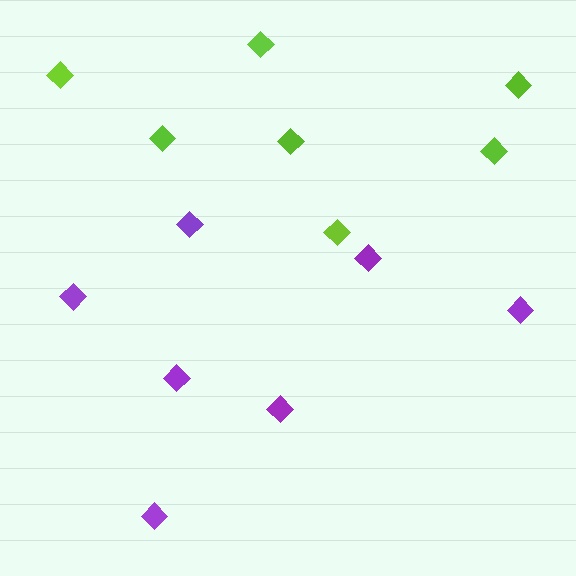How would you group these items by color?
There are 2 groups: one group of lime diamonds (7) and one group of purple diamonds (7).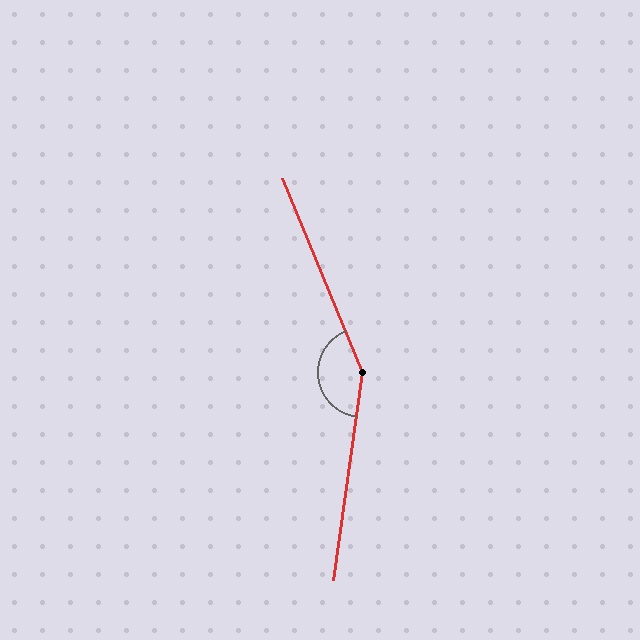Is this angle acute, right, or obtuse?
It is obtuse.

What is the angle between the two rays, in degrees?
Approximately 150 degrees.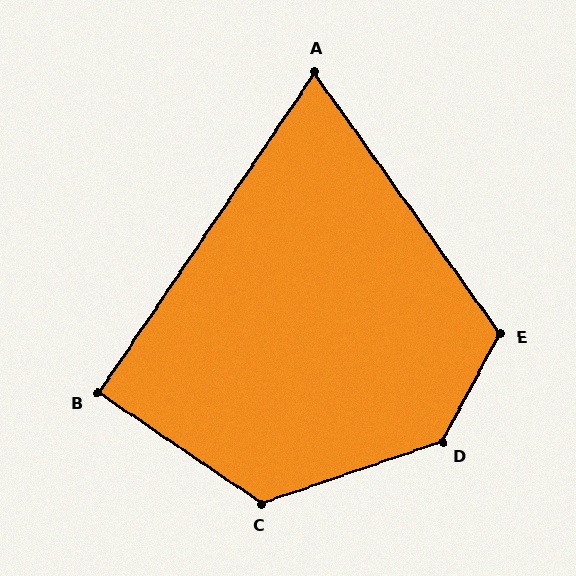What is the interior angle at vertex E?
Approximately 116 degrees (obtuse).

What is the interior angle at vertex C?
Approximately 127 degrees (obtuse).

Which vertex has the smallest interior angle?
A, at approximately 69 degrees.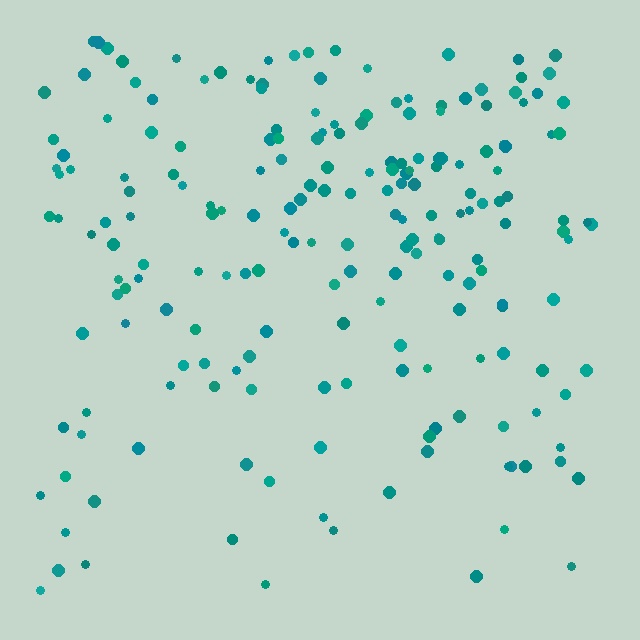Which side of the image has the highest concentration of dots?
The top.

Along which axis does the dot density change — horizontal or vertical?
Vertical.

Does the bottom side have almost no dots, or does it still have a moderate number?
Still a moderate number, just noticeably fewer than the top.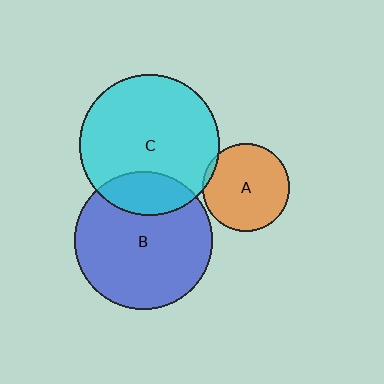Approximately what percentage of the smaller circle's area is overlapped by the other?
Approximately 5%.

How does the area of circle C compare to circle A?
Approximately 2.6 times.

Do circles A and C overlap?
Yes.